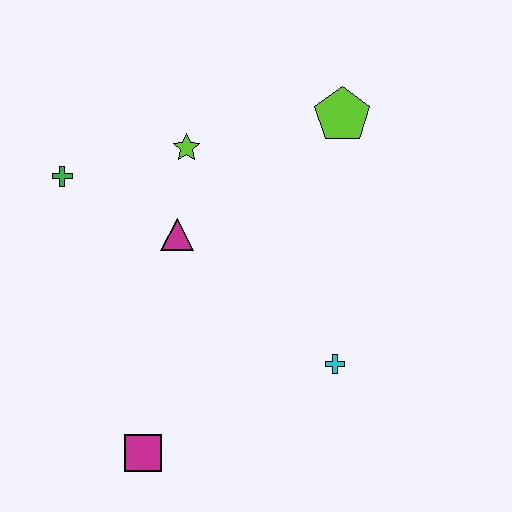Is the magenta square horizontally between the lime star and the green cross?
Yes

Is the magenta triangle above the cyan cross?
Yes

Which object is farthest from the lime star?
The magenta square is farthest from the lime star.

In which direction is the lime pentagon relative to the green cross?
The lime pentagon is to the right of the green cross.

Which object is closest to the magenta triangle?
The lime star is closest to the magenta triangle.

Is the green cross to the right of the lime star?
No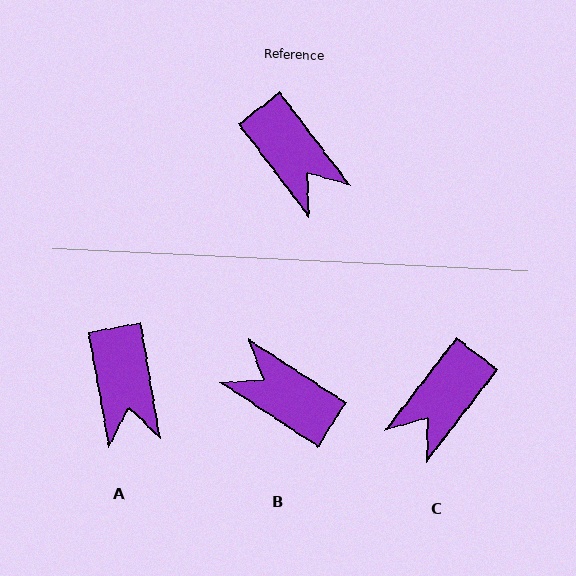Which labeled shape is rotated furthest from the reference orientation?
B, about 160 degrees away.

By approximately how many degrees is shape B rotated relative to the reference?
Approximately 160 degrees clockwise.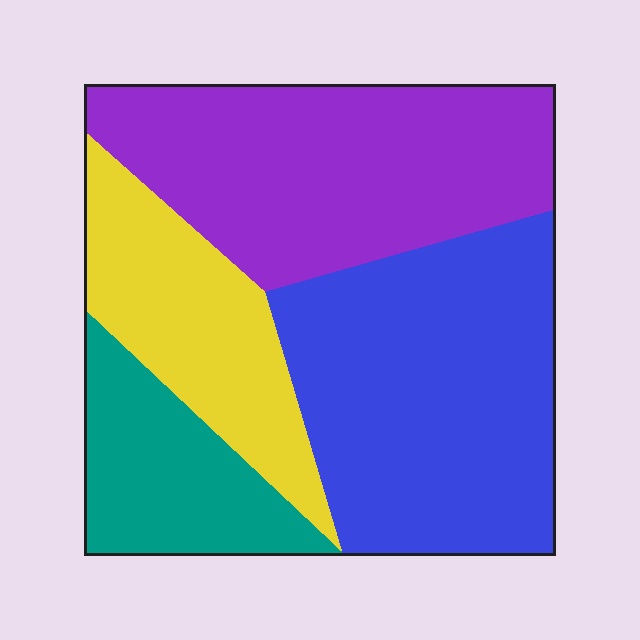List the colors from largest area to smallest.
From largest to smallest: blue, purple, yellow, teal.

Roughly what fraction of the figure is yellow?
Yellow covers 18% of the figure.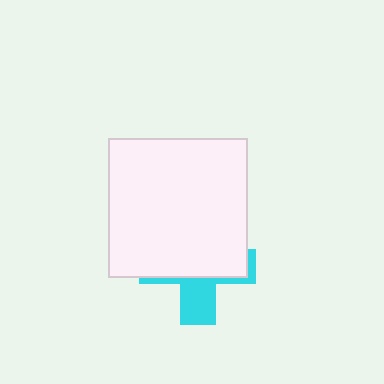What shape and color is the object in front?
The object in front is a white square.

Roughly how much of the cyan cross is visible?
A small part of it is visible (roughly 35%).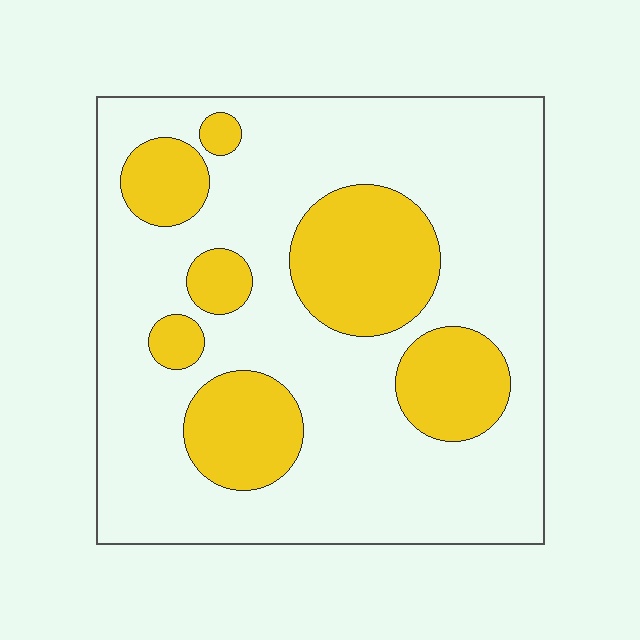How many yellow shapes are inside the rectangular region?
7.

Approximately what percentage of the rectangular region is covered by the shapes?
Approximately 25%.